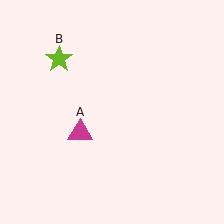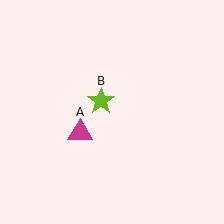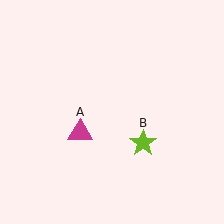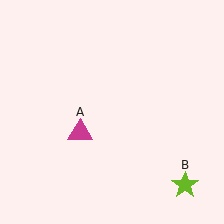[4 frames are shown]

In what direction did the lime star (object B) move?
The lime star (object B) moved down and to the right.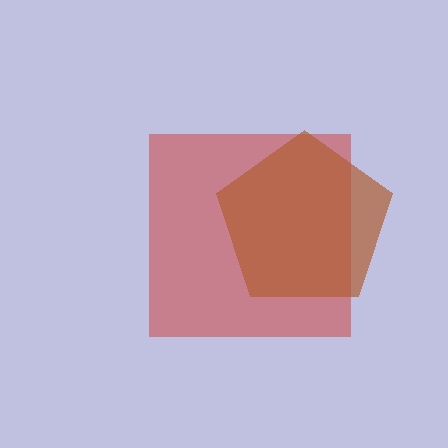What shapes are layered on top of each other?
The layered shapes are: a red square, a brown pentagon.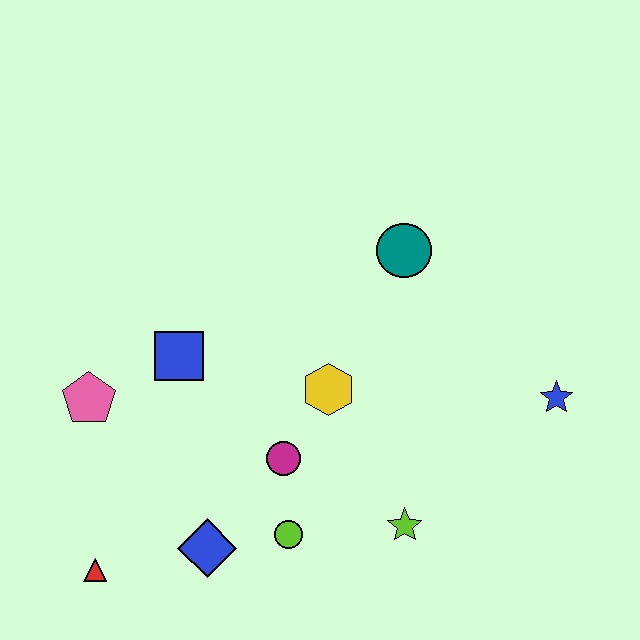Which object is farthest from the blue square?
The blue star is farthest from the blue square.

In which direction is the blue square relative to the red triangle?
The blue square is above the red triangle.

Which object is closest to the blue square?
The pink pentagon is closest to the blue square.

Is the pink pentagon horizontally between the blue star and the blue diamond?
No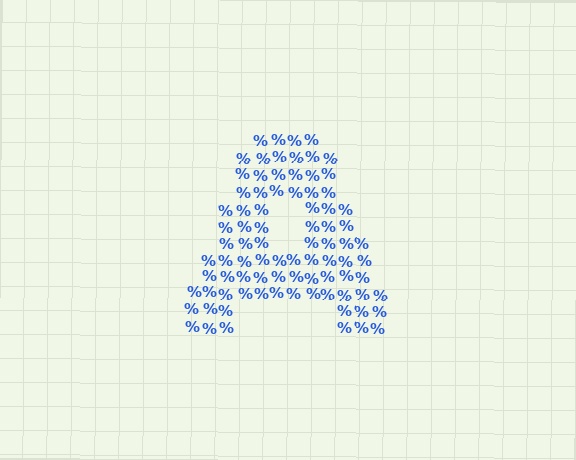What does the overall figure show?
The overall figure shows the letter A.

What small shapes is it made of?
It is made of small percent signs.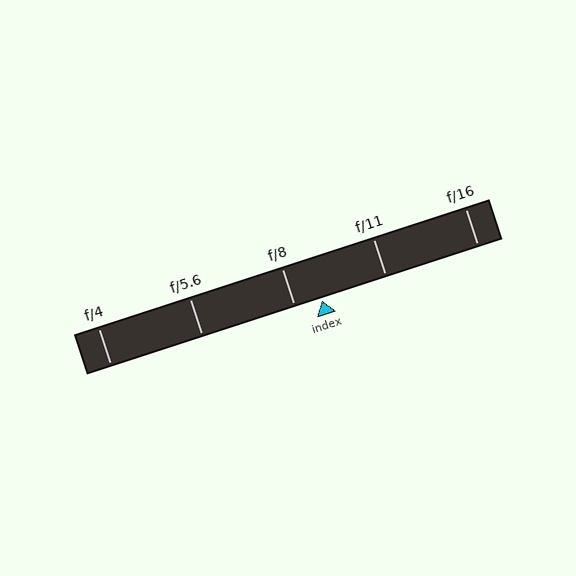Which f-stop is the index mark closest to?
The index mark is closest to f/8.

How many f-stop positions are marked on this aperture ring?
There are 5 f-stop positions marked.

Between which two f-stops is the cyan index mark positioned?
The index mark is between f/8 and f/11.